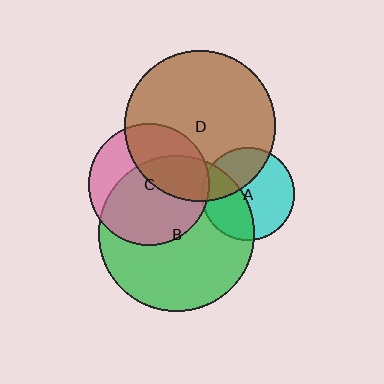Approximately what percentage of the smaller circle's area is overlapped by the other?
Approximately 15%.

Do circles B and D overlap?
Yes.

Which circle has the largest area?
Circle B (green).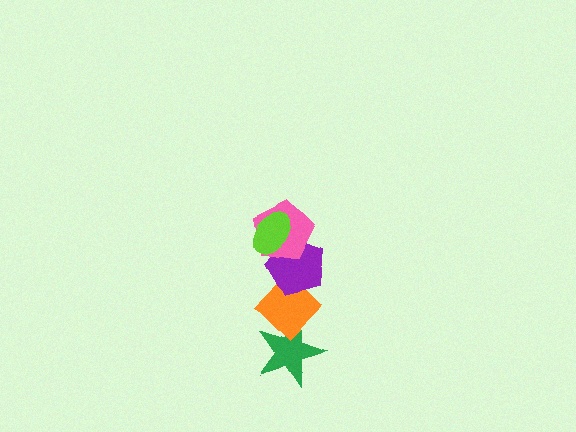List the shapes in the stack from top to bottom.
From top to bottom: the lime ellipse, the pink pentagon, the purple pentagon, the orange diamond, the green star.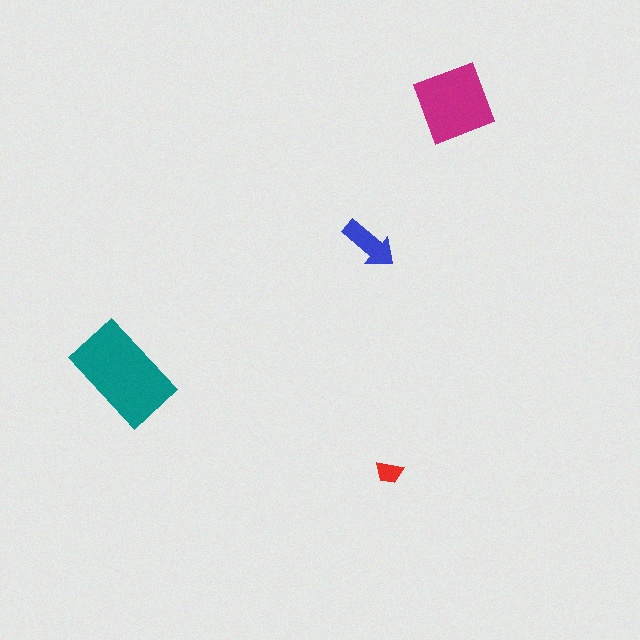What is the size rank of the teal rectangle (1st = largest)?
1st.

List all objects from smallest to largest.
The red trapezoid, the blue arrow, the magenta diamond, the teal rectangle.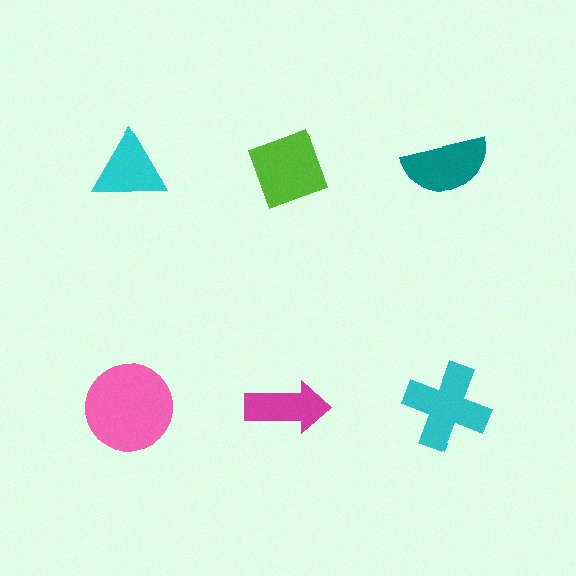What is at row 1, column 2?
A lime diamond.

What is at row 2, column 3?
A cyan cross.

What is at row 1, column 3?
A teal semicircle.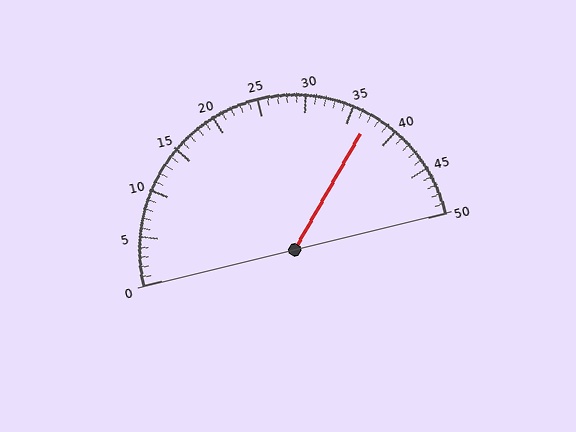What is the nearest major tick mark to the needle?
The nearest major tick mark is 35.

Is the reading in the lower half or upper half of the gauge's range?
The reading is in the upper half of the range (0 to 50).